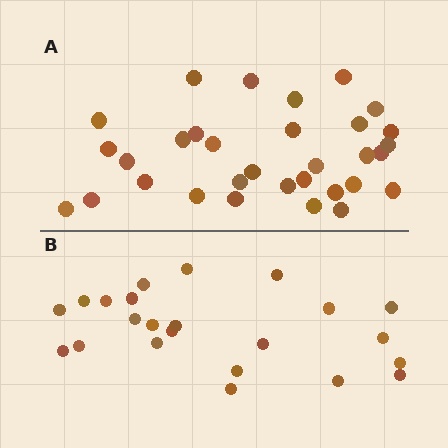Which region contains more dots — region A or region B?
Region A (the top region) has more dots.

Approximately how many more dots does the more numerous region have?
Region A has roughly 8 or so more dots than region B.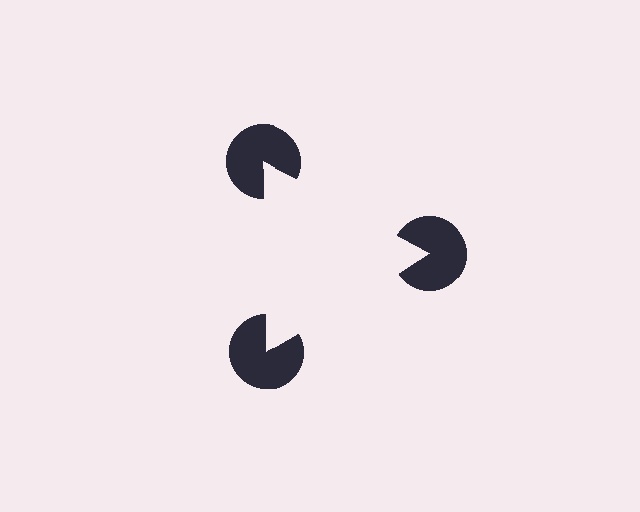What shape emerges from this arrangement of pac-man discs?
An illusory triangle — its edges are inferred from the aligned wedge cuts in the pac-man discs, not physically drawn.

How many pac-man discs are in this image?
There are 3 — one at each vertex of the illusory triangle.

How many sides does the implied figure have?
3 sides.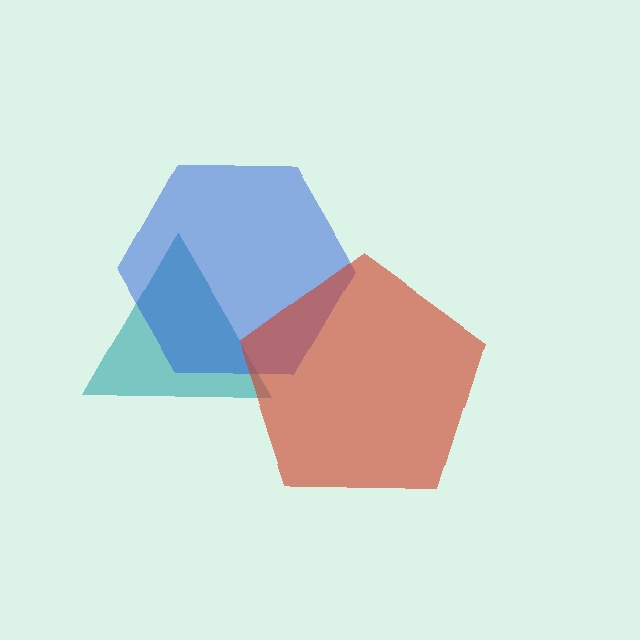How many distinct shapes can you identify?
There are 3 distinct shapes: a teal triangle, a blue hexagon, a red pentagon.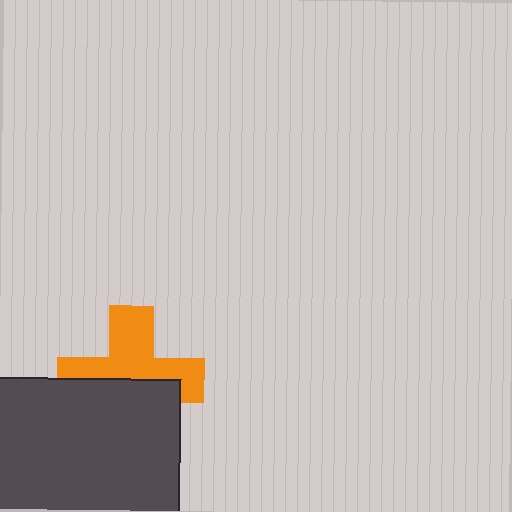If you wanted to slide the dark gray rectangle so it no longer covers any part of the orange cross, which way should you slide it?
Slide it down — that is the most direct way to separate the two shapes.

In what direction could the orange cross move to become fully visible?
The orange cross could move up. That would shift it out from behind the dark gray rectangle entirely.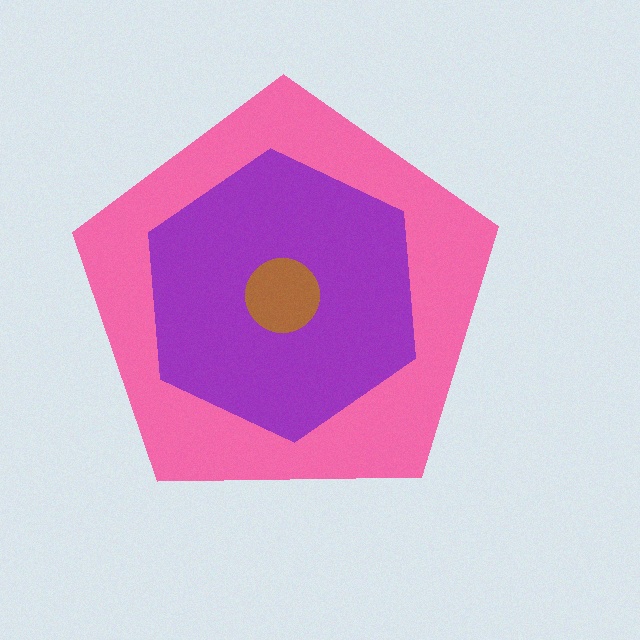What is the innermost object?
The brown circle.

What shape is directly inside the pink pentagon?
The purple hexagon.